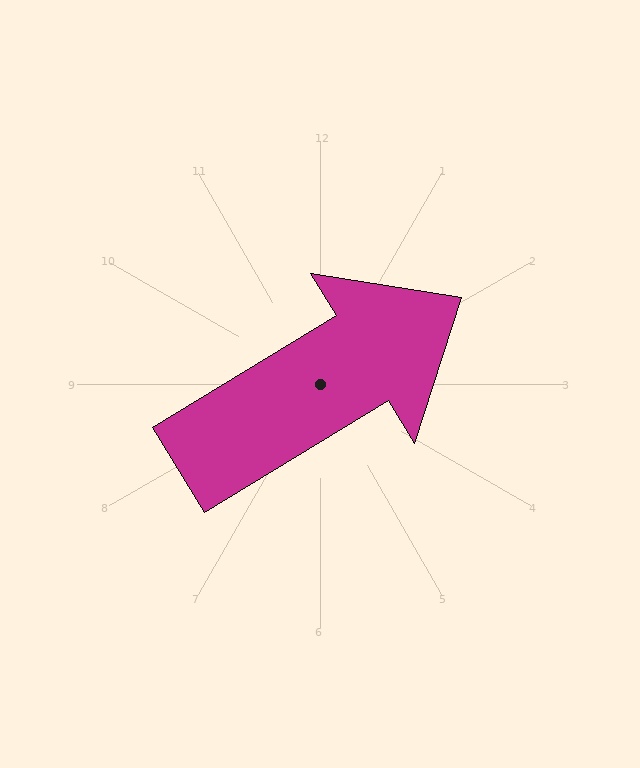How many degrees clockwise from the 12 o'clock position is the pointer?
Approximately 59 degrees.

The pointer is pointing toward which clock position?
Roughly 2 o'clock.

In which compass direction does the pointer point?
Northeast.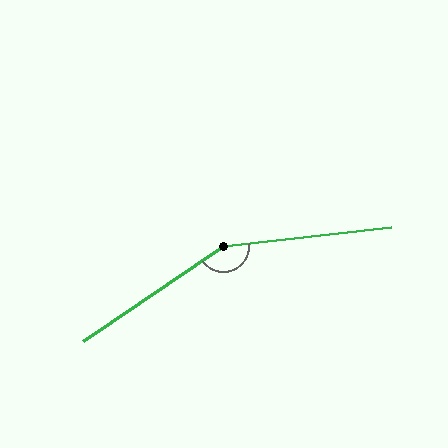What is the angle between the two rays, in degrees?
Approximately 153 degrees.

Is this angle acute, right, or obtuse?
It is obtuse.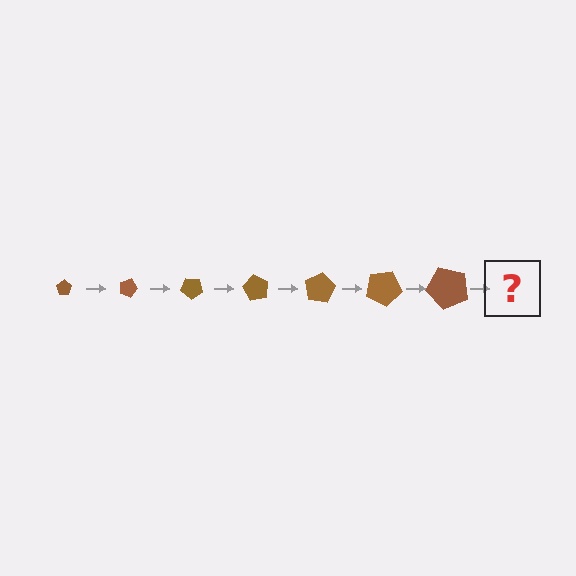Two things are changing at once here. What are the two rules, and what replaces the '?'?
The two rules are that the pentagon grows larger each step and it rotates 20 degrees each step. The '?' should be a pentagon, larger than the previous one and rotated 140 degrees from the start.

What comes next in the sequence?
The next element should be a pentagon, larger than the previous one and rotated 140 degrees from the start.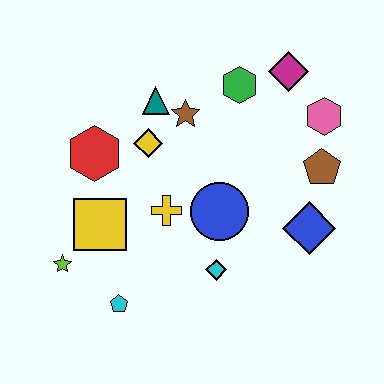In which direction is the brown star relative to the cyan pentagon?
The brown star is above the cyan pentagon.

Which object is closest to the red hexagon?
The yellow diamond is closest to the red hexagon.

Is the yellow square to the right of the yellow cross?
No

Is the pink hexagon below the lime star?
No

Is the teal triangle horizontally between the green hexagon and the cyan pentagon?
Yes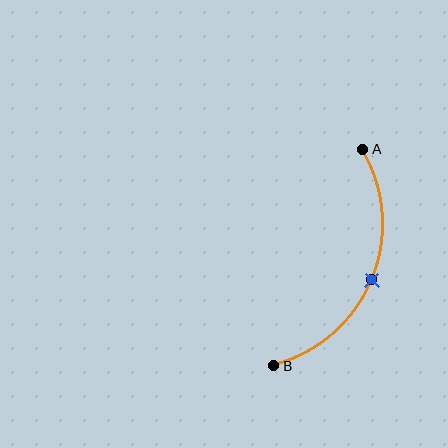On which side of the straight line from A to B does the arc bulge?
The arc bulges to the right of the straight line connecting A and B.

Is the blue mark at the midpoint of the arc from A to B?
Yes. The blue mark lies on the arc at equal arc-length from both A and B — it is the arc midpoint.